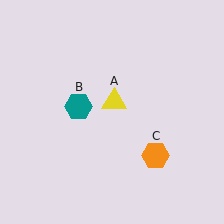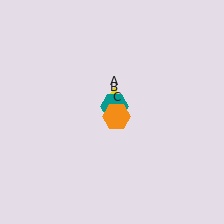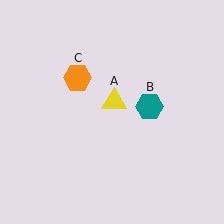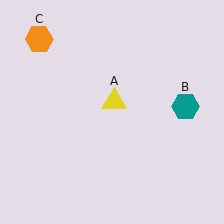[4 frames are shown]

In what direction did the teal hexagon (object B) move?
The teal hexagon (object B) moved right.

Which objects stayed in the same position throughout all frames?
Yellow triangle (object A) remained stationary.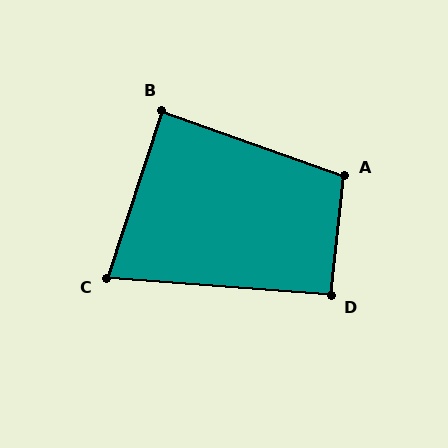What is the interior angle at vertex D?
Approximately 91 degrees (approximately right).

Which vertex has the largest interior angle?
A, at approximately 104 degrees.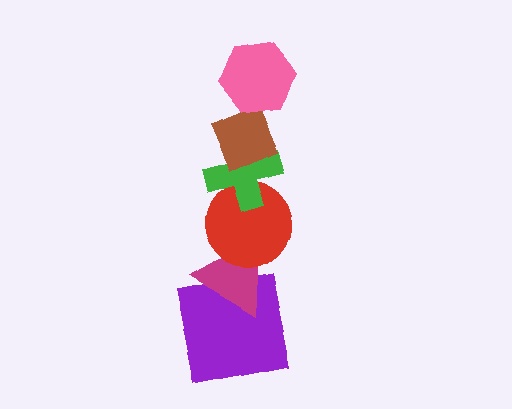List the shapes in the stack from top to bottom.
From top to bottom: the pink hexagon, the brown diamond, the green cross, the red circle, the magenta triangle, the purple square.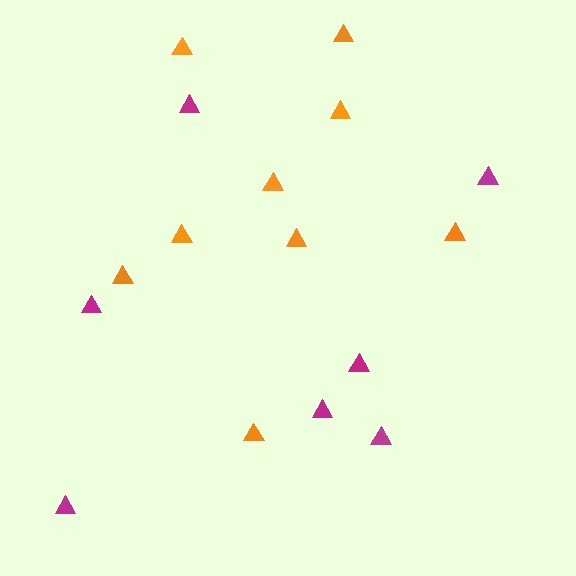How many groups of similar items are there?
There are 2 groups: one group of magenta triangles (7) and one group of orange triangles (9).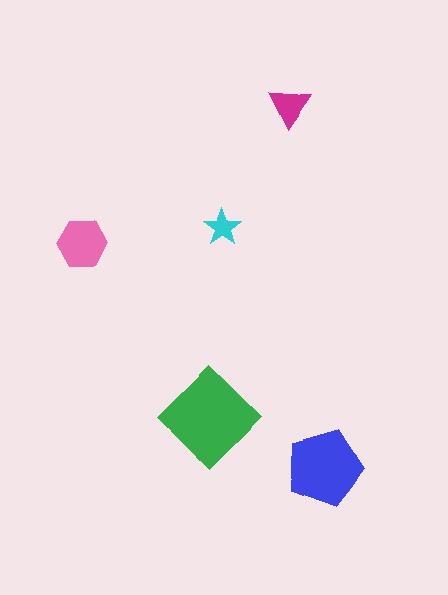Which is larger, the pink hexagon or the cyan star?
The pink hexagon.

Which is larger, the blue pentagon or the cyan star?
The blue pentagon.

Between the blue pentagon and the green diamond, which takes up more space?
The green diamond.